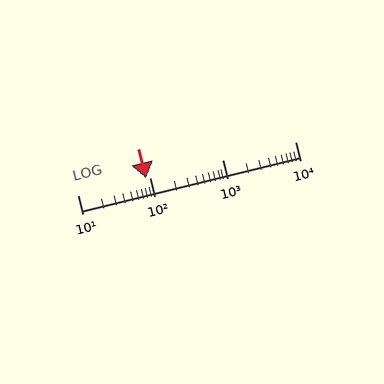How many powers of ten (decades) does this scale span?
The scale spans 3 decades, from 10 to 10000.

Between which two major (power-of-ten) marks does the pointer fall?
The pointer is between 10 and 100.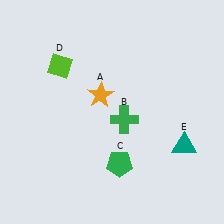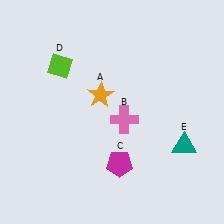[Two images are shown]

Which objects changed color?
B changed from green to pink. C changed from green to magenta.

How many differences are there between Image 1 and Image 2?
There are 2 differences between the two images.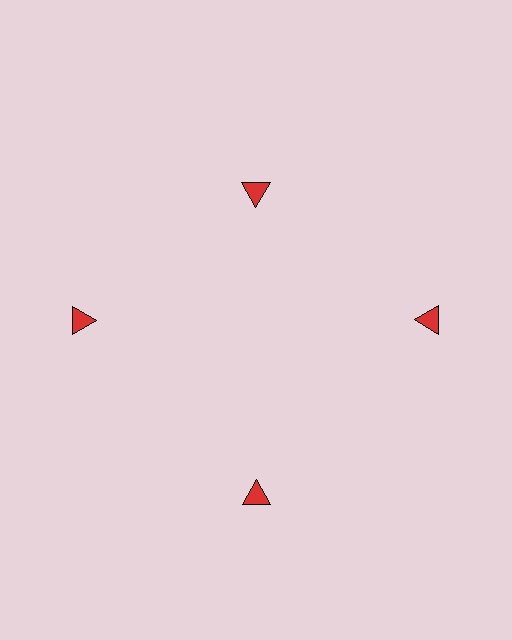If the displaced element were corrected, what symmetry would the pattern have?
It would have 4-fold rotational symmetry — the pattern would map onto itself every 90 degrees.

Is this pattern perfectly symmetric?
No. The 4 red triangles are arranged in a ring, but one element near the 12 o'clock position is pulled inward toward the center, breaking the 4-fold rotational symmetry.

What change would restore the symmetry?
The symmetry would be restored by moving it outward, back onto the ring so that all 4 triangles sit at equal angles and equal distance from the center.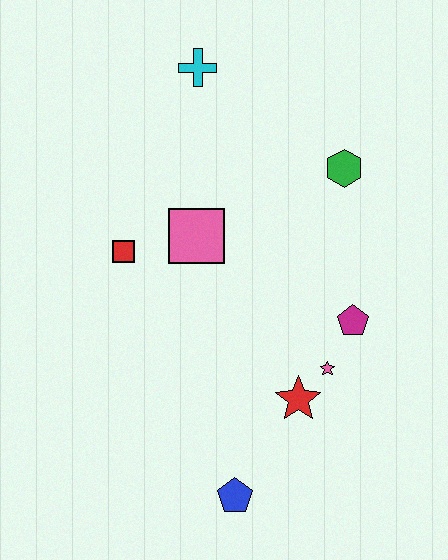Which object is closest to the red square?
The pink square is closest to the red square.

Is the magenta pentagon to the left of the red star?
No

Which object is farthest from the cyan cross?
The blue pentagon is farthest from the cyan cross.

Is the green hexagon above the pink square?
Yes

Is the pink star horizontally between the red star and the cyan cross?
No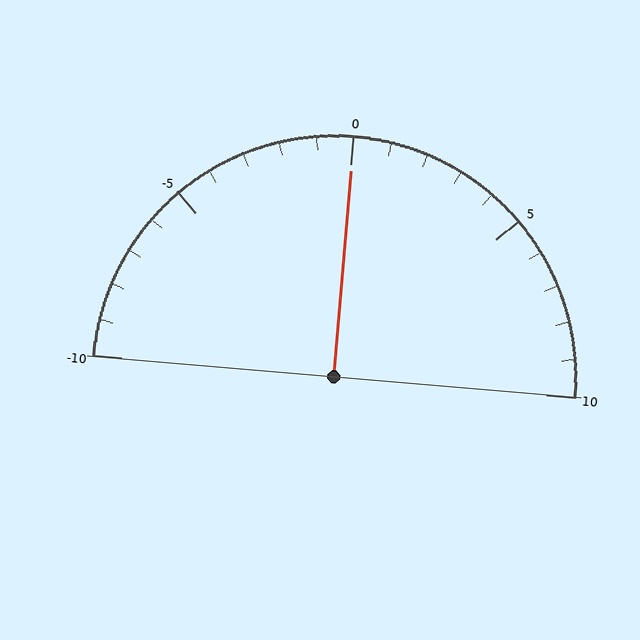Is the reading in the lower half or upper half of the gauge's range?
The reading is in the upper half of the range (-10 to 10).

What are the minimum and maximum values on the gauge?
The gauge ranges from -10 to 10.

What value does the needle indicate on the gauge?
The needle indicates approximately 0.